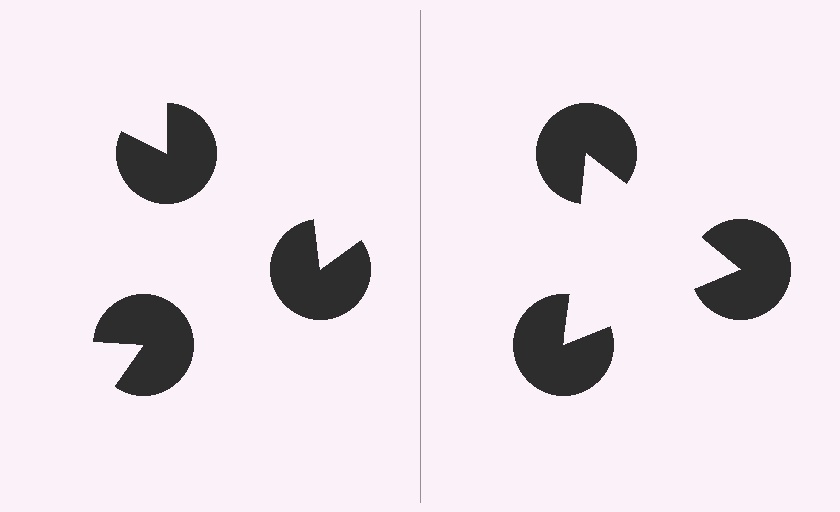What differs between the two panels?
The pac-man discs are positioned identically on both sides; only the wedge orientations differ. On the right they align to a triangle; on the left they are misaligned.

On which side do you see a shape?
An illusory triangle appears on the right side. On the left side the wedge cuts are rotated, so no coherent shape forms.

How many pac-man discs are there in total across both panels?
6 — 3 on each side.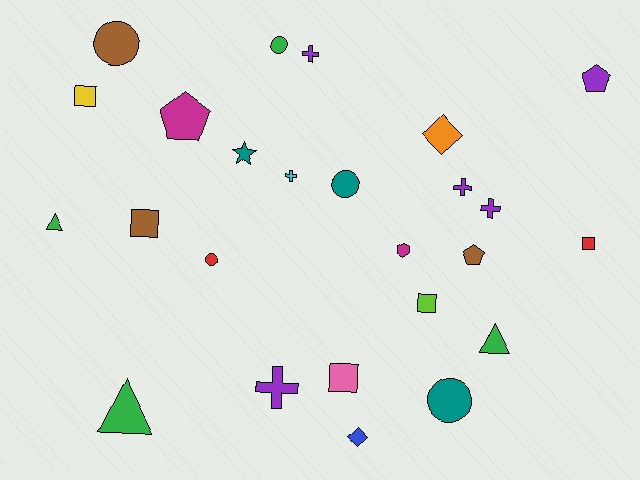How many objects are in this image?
There are 25 objects.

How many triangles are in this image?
There are 3 triangles.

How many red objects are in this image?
There are 2 red objects.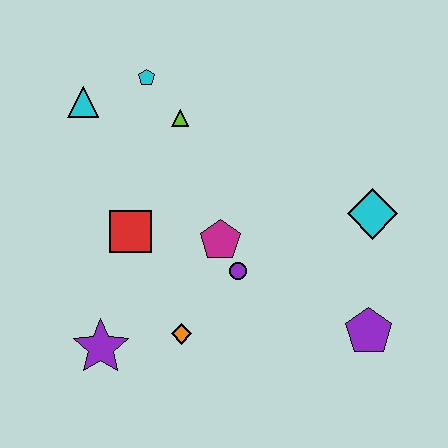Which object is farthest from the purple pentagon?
The cyan triangle is farthest from the purple pentagon.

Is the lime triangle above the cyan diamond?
Yes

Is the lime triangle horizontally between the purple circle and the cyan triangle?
Yes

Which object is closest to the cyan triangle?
The cyan pentagon is closest to the cyan triangle.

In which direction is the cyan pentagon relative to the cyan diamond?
The cyan pentagon is to the left of the cyan diamond.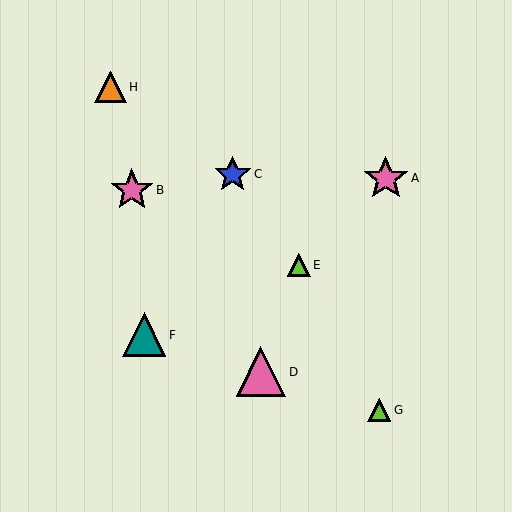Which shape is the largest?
The pink triangle (labeled D) is the largest.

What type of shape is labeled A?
Shape A is a pink star.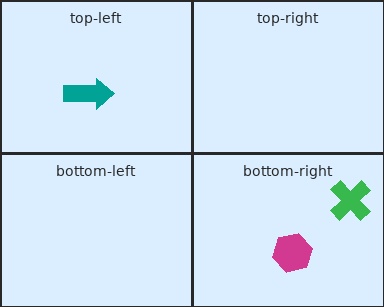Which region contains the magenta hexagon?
The bottom-right region.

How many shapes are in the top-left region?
1.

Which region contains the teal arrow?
The top-left region.